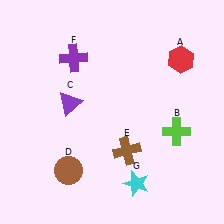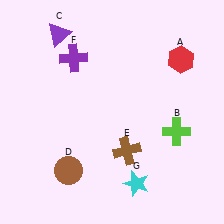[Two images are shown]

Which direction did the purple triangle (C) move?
The purple triangle (C) moved up.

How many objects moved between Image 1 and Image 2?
1 object moved between the two images.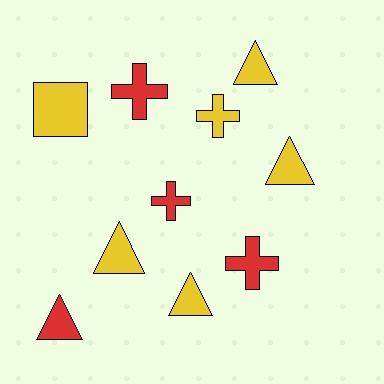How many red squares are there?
There are no red squares.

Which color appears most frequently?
Yellow, with 6 objects.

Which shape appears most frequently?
Triangle, with 5 objects.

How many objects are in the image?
There are 10 objects.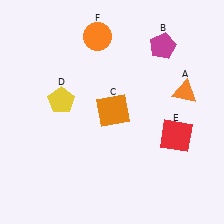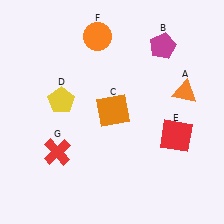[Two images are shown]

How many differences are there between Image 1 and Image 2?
There is 1 difference between the two images.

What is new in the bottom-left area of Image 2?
A red cross (G) was added in the bottom-left area of Image 2.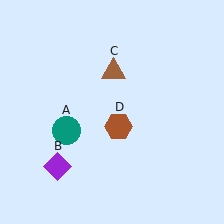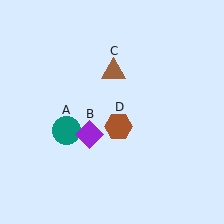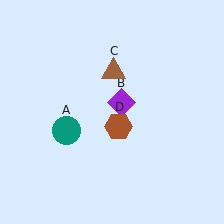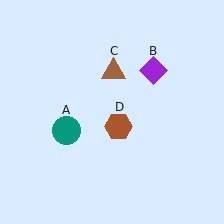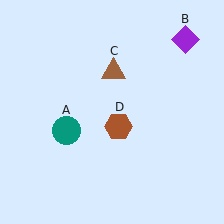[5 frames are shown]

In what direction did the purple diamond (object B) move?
The purple diamond (object B) moved up and to the right.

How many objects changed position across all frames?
1 object changed position: purple diamond (object B).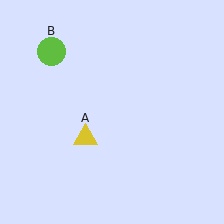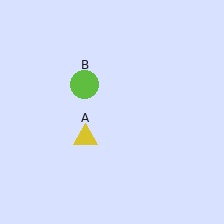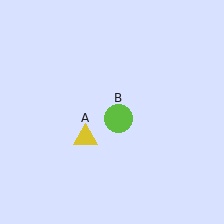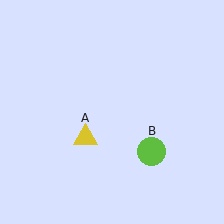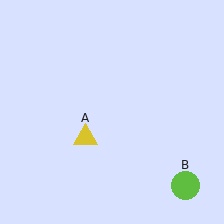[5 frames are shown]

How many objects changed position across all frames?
1 object changed position: lime circle (object B).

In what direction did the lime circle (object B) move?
The lime circle (object B) moved down and to the right.